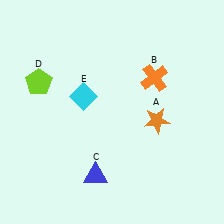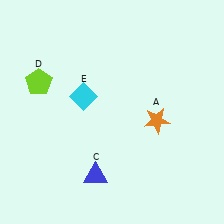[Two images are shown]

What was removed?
The orange cross (B) was removed in Image 2.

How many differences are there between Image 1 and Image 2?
There is 1 difference between the two images.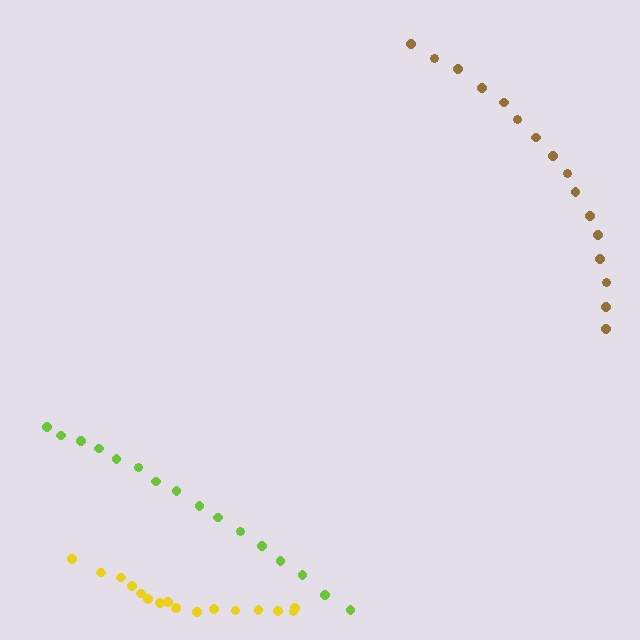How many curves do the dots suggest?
There are 3 distinct paths.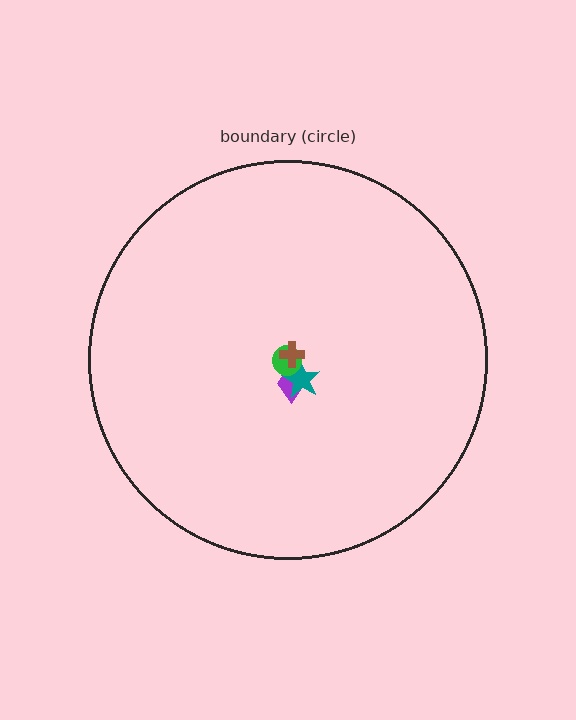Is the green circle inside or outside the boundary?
Inside.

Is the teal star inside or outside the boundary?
Inside.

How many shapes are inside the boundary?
4 inside, 0 outside.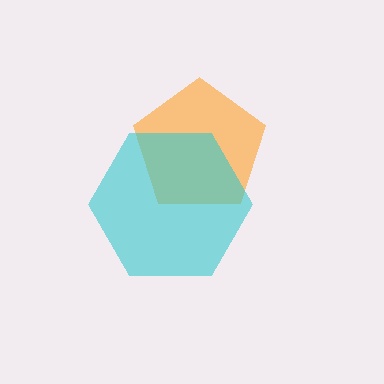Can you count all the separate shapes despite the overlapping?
Yes, there are 2 separate shapes.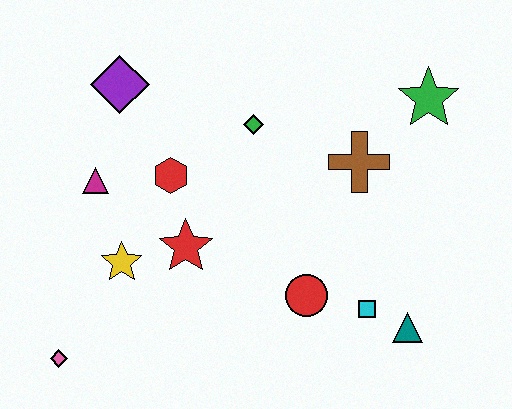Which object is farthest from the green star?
The pink diamond is farthest from the green star.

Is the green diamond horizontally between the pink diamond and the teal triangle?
Yes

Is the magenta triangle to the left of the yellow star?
Yes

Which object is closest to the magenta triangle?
The red hexagon is closest to the magenta triangle.